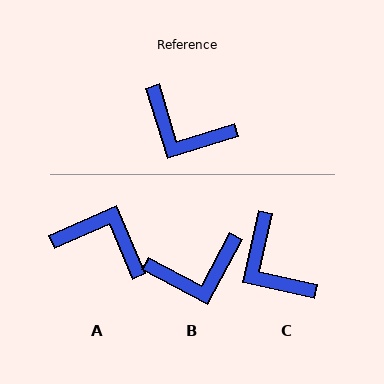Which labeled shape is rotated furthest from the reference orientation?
A, about 174 degrees away.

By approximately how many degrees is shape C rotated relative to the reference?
Approximately 30 degrees clockwise.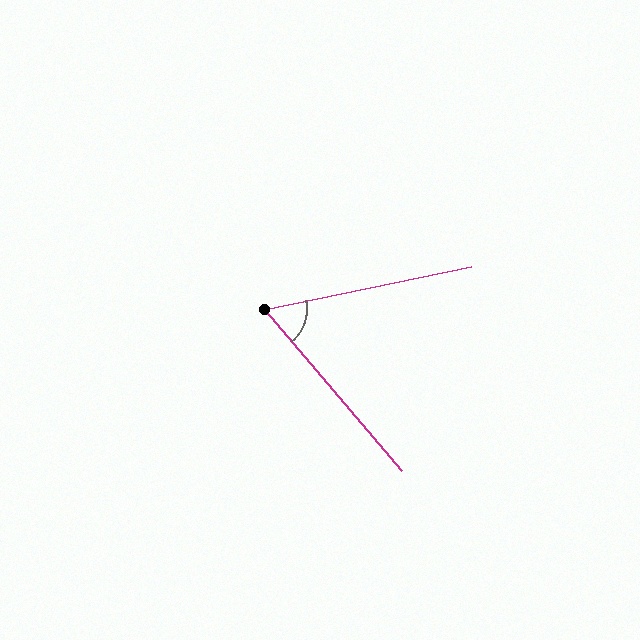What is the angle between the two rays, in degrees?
Approximately 61 degrees.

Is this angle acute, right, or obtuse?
It is acute.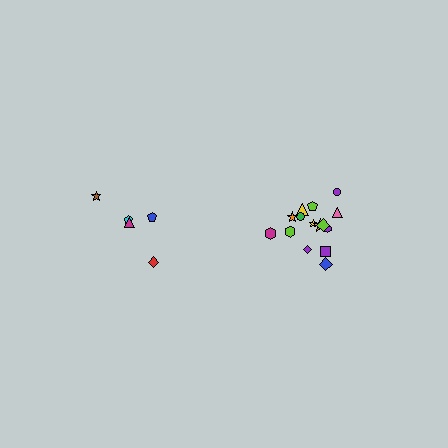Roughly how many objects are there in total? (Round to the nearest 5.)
Roughly 20 objects in total.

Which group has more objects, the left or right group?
The right group.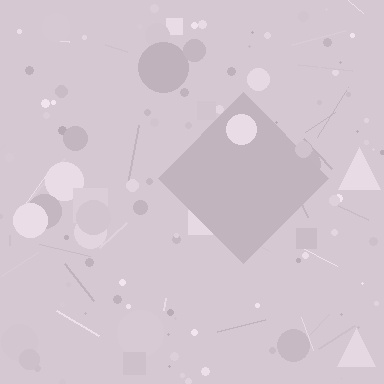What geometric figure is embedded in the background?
A diamond is embedded in the background.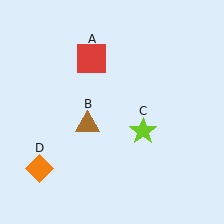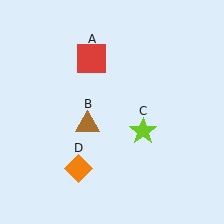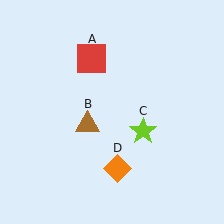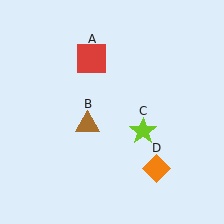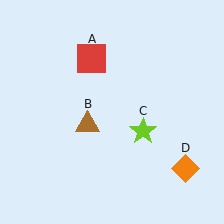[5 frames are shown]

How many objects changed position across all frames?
1 object changed position: orange diamond (object D).